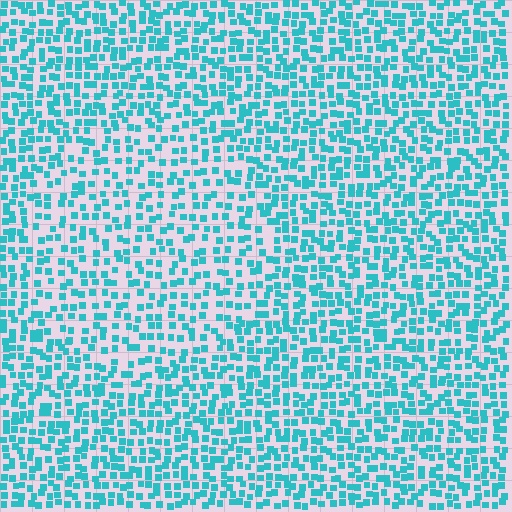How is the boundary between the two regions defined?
The boundary is defined by a change in element density (approximately 1.5x ratio). All elements are the same color, size, and shape.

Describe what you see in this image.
The image contains small cyan elements arranged at two different densities. A circle-shaped region is visible where the elements are less densely packed than the surrounding area.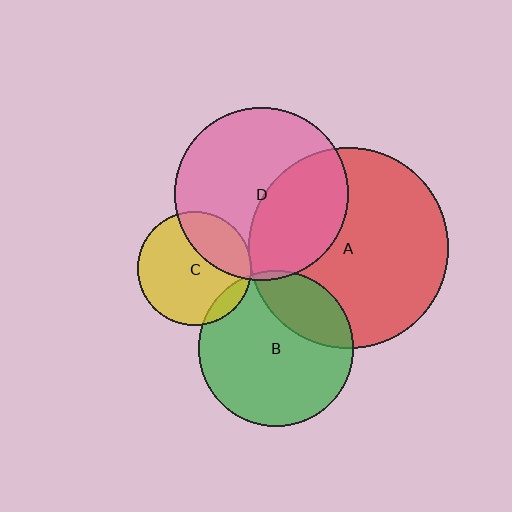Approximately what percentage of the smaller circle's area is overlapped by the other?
Approximately 40%.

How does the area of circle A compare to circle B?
Approximately 1.7 times.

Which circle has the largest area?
Circle A (red).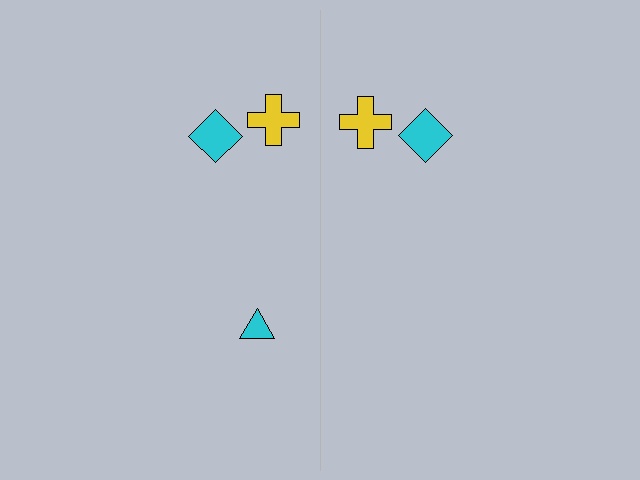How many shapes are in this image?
There are 5 shapes in this image.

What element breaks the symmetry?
A cyan triangle is missing from the right side.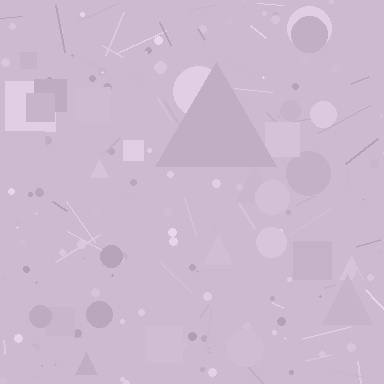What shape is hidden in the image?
A triangle is hidden in the image.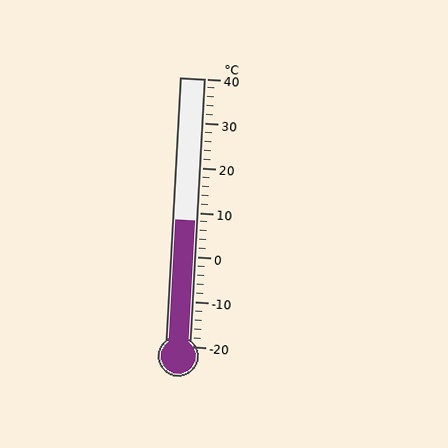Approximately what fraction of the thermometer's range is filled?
The thermometer is filled to approximately 45% of its range.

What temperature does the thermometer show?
The thermometer shows approximately 8°C.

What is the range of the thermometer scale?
The thermometer scale ranges from -20°C to 40°C.